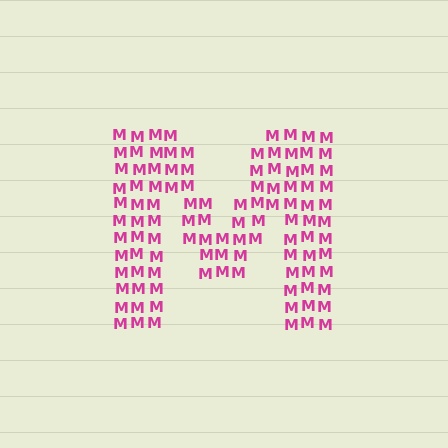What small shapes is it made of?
It is made of small letter M's.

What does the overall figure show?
The overall figure shows the letter M.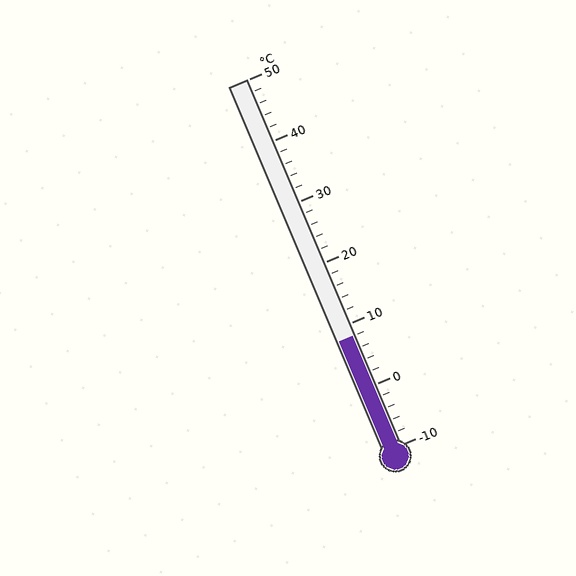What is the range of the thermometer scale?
The thermometer scale ranges from -10°C to 50°C.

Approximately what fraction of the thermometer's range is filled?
The thermometer is filled to approximately 30% of its range.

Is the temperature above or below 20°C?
The temperature is below 20°C.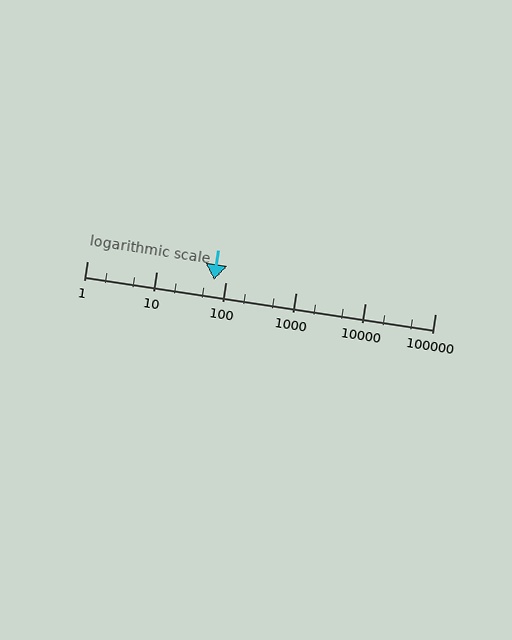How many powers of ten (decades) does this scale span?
The scale spans 5 decades, from 1 to 100000.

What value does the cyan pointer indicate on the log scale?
The pointer indicates approximately 67.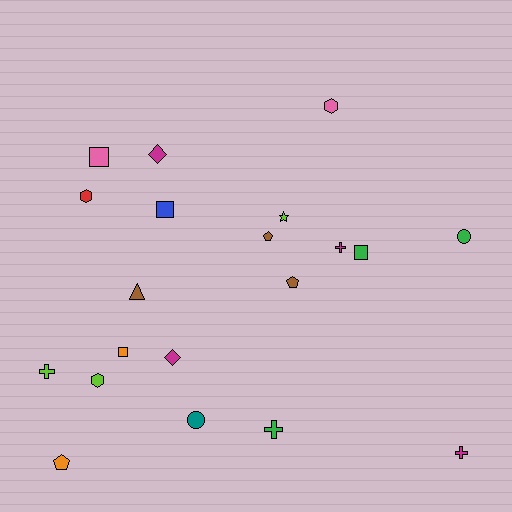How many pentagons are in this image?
There are 3 pentagons.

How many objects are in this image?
There are 20 objects.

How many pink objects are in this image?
There are 2 pink objects.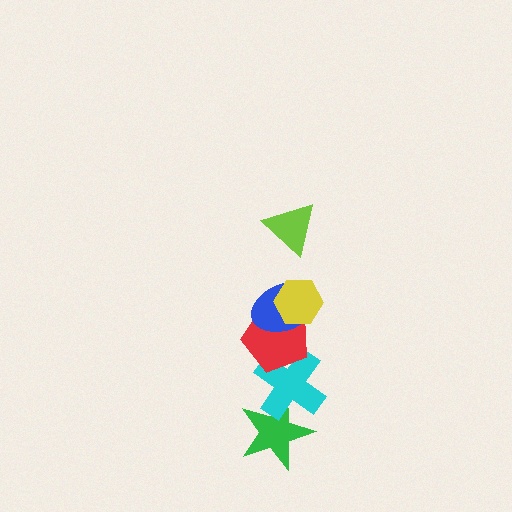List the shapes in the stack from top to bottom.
From top to bottom: the lime triangle, the yellow hexagon, the blue ellipse, the red pentagon, the cyan cross, the green star.